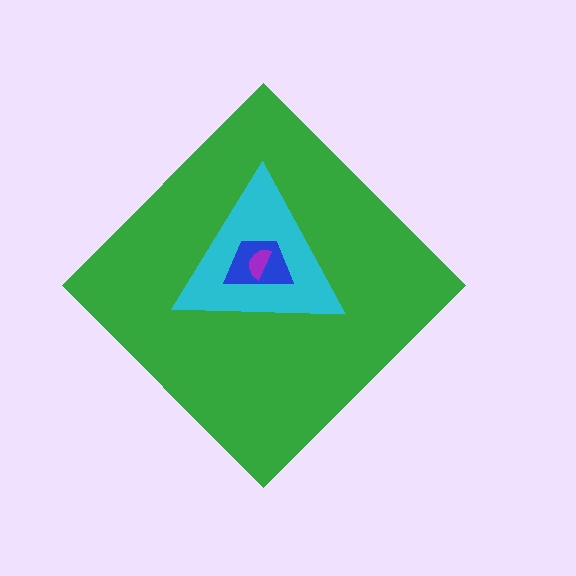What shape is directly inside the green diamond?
The cyan triangle.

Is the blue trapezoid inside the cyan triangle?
Yes.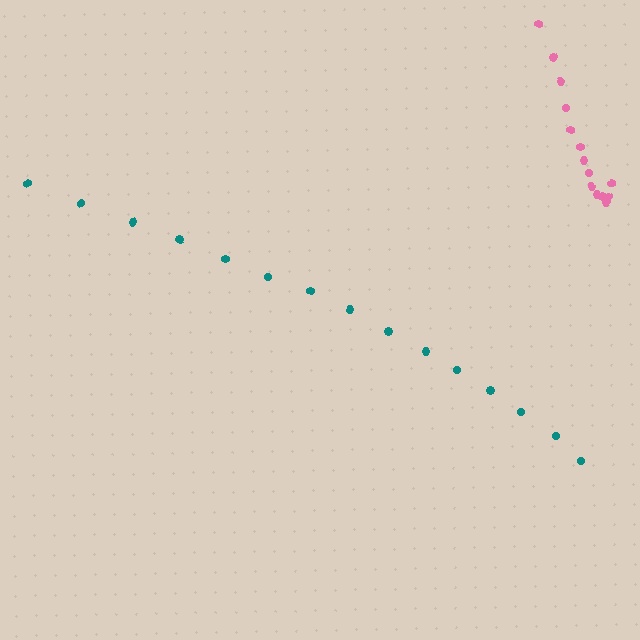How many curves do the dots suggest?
There are 2 distinct paths.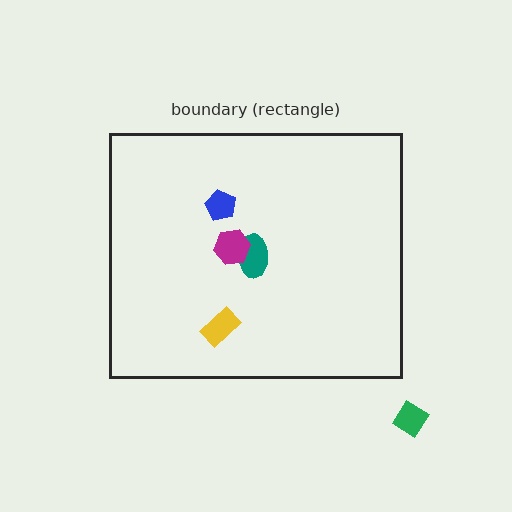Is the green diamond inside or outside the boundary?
Outside.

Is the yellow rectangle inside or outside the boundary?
Inside.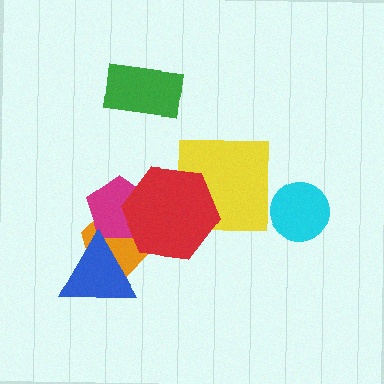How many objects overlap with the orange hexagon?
3 objects overlap with the orange hexagon.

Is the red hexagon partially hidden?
No, no other shape covers it.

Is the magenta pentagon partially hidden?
Yes, it is partially covered by another shape.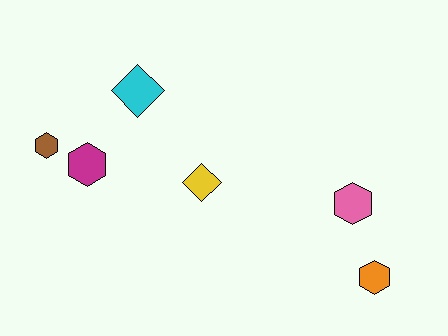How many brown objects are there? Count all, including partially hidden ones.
There is 1 brown object.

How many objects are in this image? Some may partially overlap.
There are 6 objects.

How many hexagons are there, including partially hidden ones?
There are 4 hexagons.